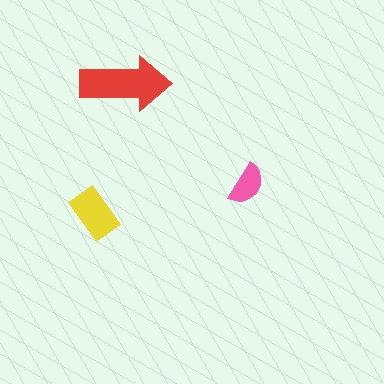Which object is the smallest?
The pink semicircle.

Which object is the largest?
The red arrow.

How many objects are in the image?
There are 3 objects in the image.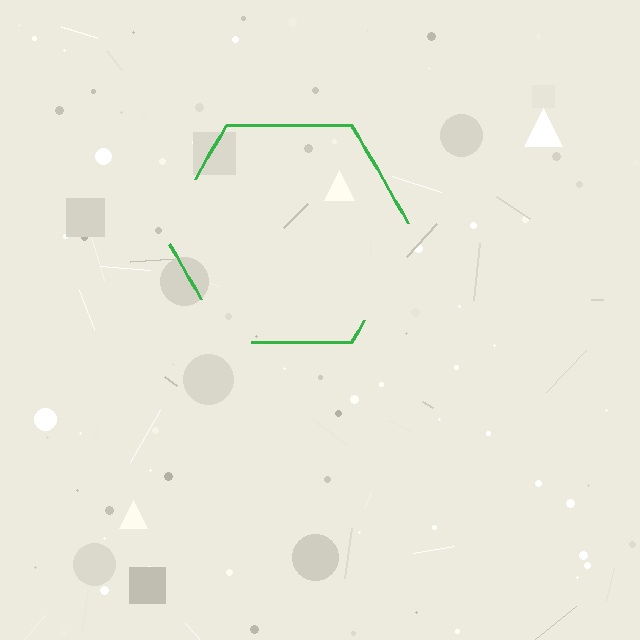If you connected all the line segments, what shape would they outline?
They would outline a hexagon.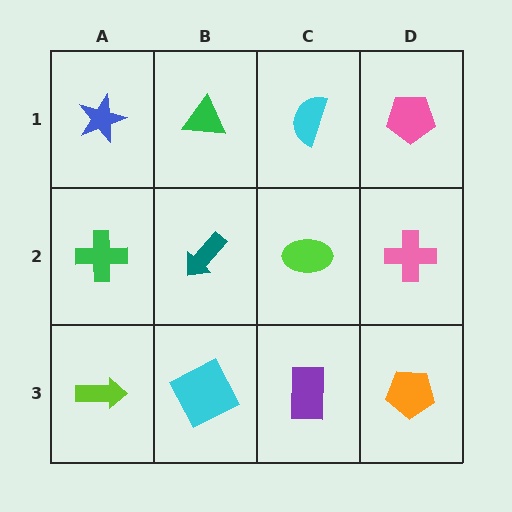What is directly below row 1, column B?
A teal arrow.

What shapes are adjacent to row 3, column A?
A green cross (row 2, column A), a cyan square (row 3, column B).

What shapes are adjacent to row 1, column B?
A teal arrow (row 2, column B), a blue star (row 1, column A), a cyan semicircle (row 1, column C).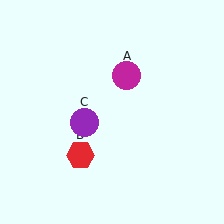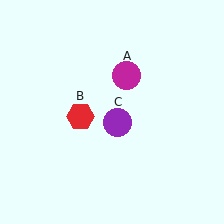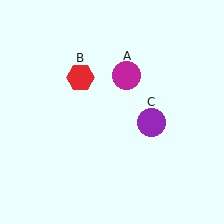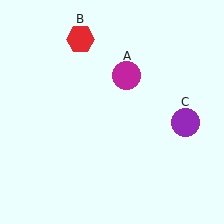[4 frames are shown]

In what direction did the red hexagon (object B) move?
The red hexagon (object B) moved up.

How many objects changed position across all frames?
2 objects changed position: red hexagon (object B), purple circle (object C).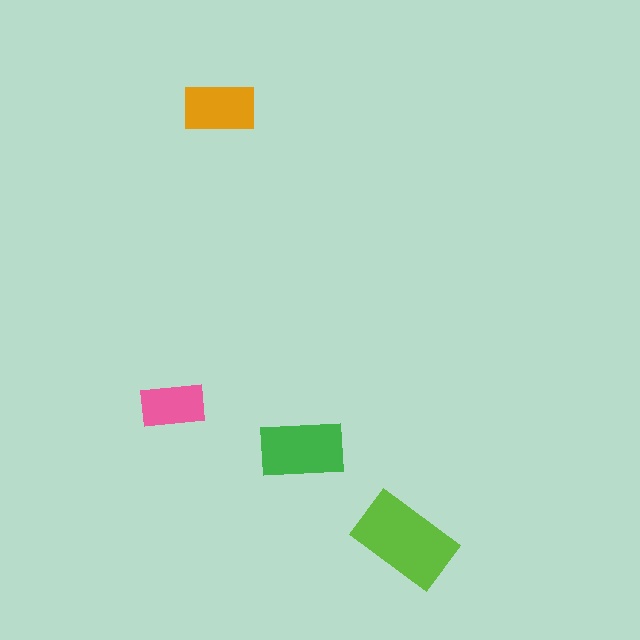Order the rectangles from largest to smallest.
the lime one, the green one, the orange one, the pink one.